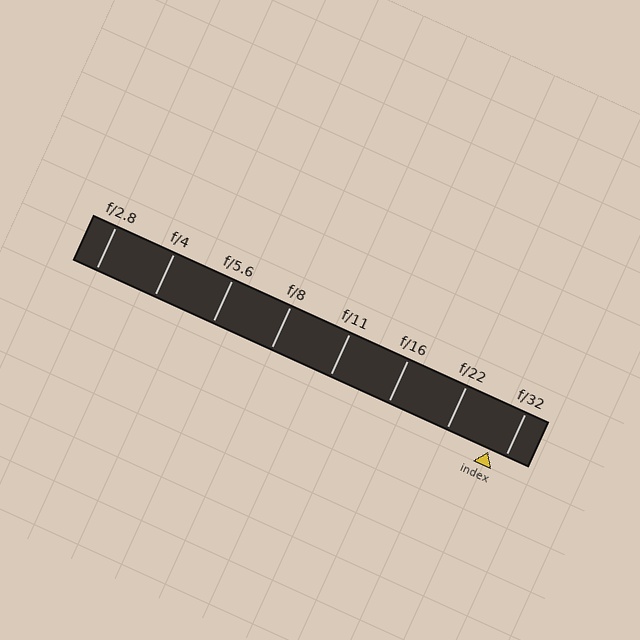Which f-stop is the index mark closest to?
The index mark is closest to f/32.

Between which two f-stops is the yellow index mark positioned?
The index mark is between f/22 and f/32.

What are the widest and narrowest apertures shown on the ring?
The widest aperture shown is f/2.8 and the narrowest is f/32.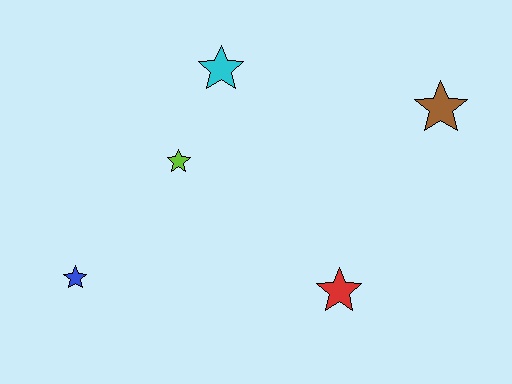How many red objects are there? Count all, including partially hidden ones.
There is 1 red object.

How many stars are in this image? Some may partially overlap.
There are 5 stars.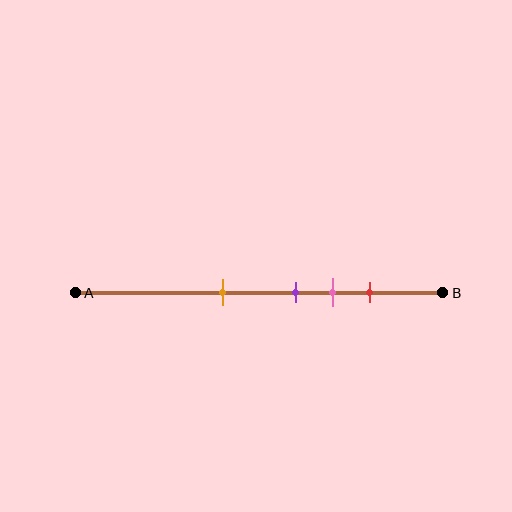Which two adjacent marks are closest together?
The purple and pink marks are the closest adjacent pair.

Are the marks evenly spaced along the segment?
No, the marks are not evenly spaced.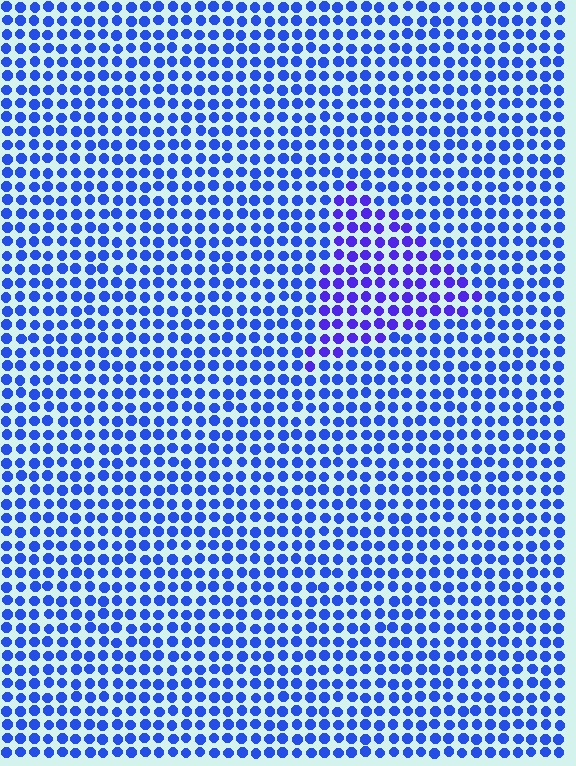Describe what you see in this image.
The image is filled with small blue elements in a uniform arrangement. A triangle-shaped region is visible where the elements are tinted to a slightly different hue, forming a subtle color boundary.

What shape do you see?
I see a triangle.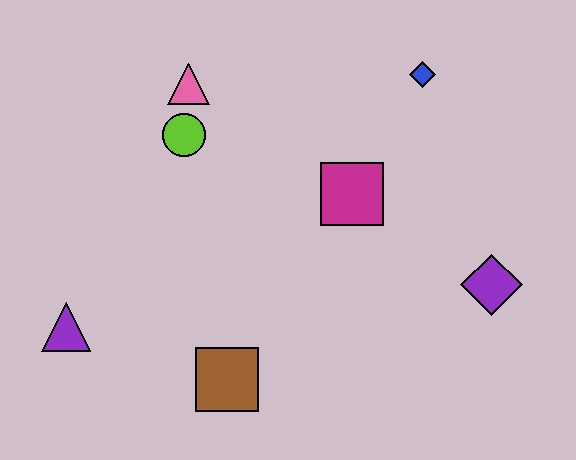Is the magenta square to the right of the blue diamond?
No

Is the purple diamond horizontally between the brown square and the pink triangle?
No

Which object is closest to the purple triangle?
The brown square is closest to the purple triangle.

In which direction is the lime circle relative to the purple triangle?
The lime circle is above the purple triangle.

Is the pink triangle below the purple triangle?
No